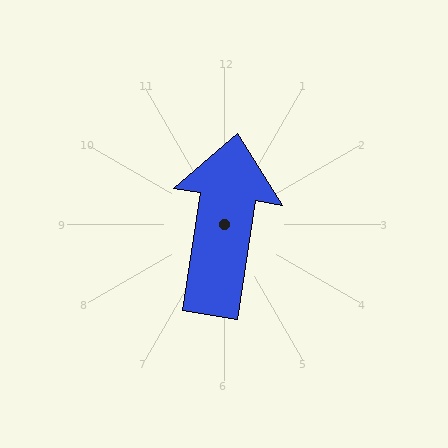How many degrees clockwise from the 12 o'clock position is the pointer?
Approximately 9 degrees.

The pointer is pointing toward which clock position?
Roughly 12 o'clock.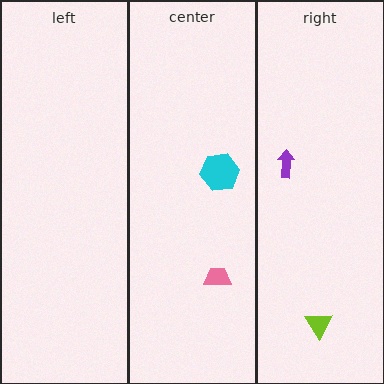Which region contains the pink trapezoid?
The center region.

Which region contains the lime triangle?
The right region.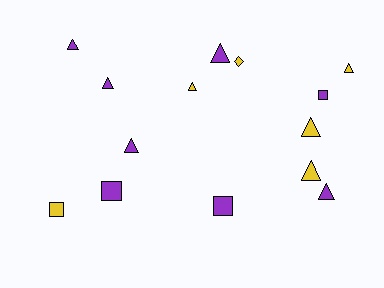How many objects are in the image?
There are 14 objects.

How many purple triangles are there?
There are 5 purple triangles.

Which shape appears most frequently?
Triangle, with 9 objects.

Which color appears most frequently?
Purple, with 8 objects.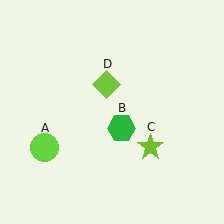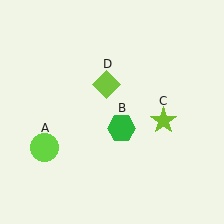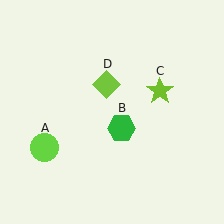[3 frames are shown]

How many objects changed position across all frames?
1 object changed position: lime star (object C).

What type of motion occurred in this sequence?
The lime star (object C) rotated counterclockwise around the center of the scene.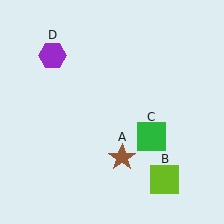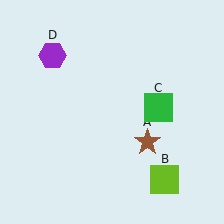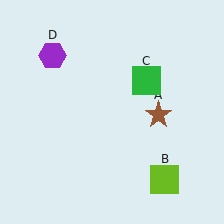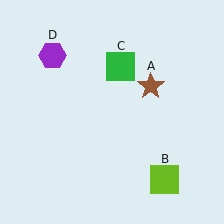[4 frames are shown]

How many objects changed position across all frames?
2 objects changed position: brown star (object A), green square (object C).